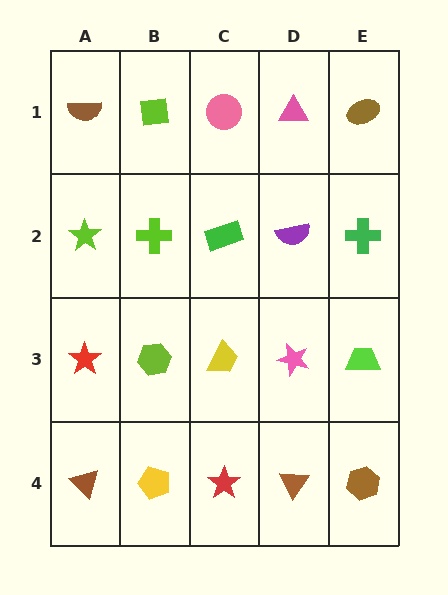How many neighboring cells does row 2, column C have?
4.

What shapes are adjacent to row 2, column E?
A brown ellipse (row 1, column E), a lime trapezoid (row 3, column E), a purple semicircle (row 2, column D).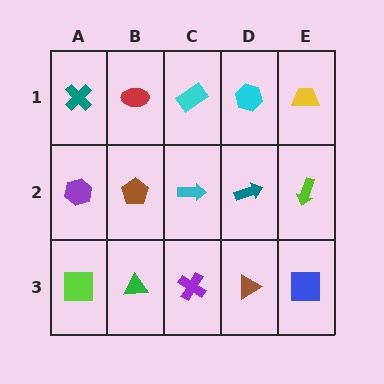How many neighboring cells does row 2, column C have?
4.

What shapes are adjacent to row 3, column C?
A cyan arrow (row 2, column C), a green triangle (row 3, column B), a brown triangle (row 3, column D).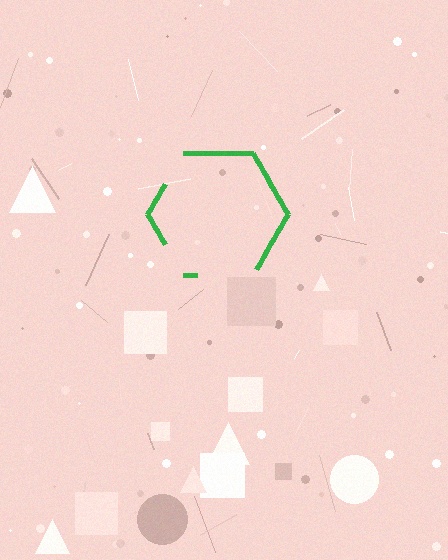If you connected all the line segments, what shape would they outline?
They would outline a hexagon.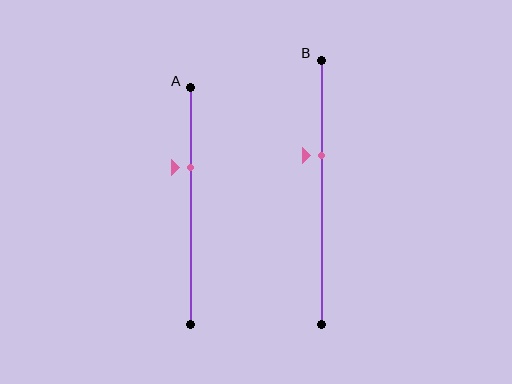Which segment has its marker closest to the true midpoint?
Segment B has its marker closest to the true midpoint.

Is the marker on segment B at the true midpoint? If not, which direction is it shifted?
No, the marker on segment B is shifted upward by about 14% of the segment length.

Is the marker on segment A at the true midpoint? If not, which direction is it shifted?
No, the marker on segment A is shifted upward by about 16% of the segment length.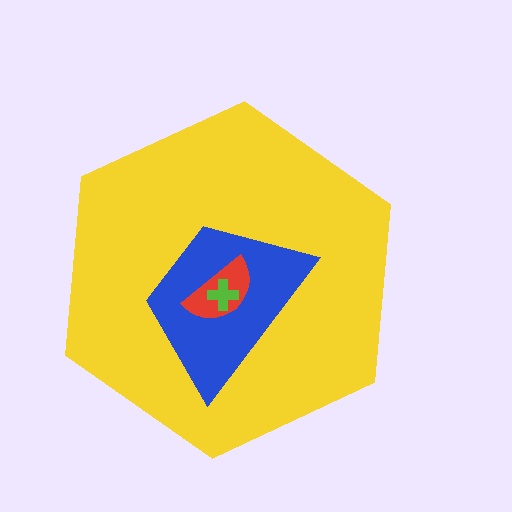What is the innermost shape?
The lime cross.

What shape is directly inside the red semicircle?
The lime cross.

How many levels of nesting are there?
4.